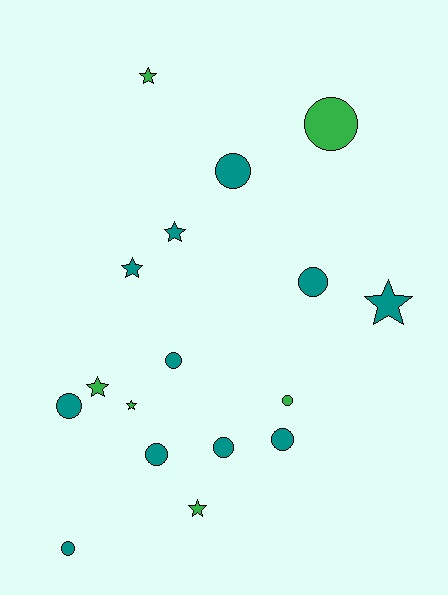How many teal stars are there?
There are 3 teal stars.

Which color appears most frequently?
Teal, with 11 objects.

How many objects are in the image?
There are 17 objects.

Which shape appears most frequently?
Circle, with 10 objects.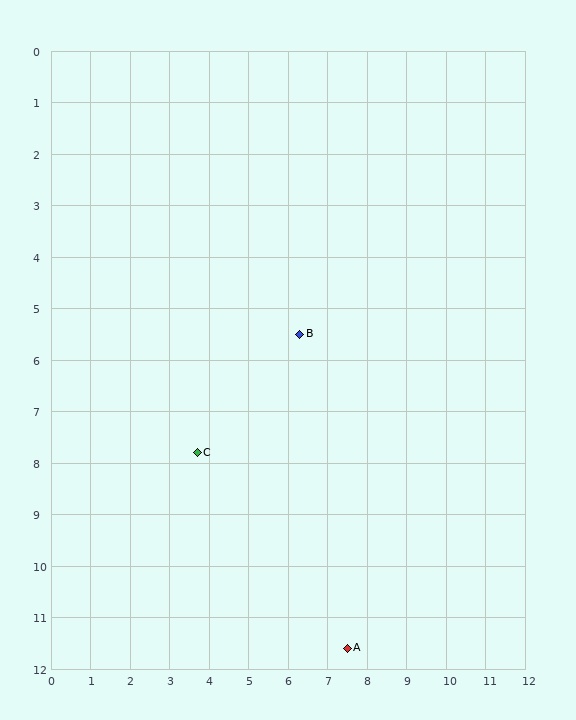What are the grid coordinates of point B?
Point B is at approximately (6.3, 5.5).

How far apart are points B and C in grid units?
Points B and C are about 3.5 grid units apart.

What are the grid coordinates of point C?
Point C is at approximately (3.7, 7.8).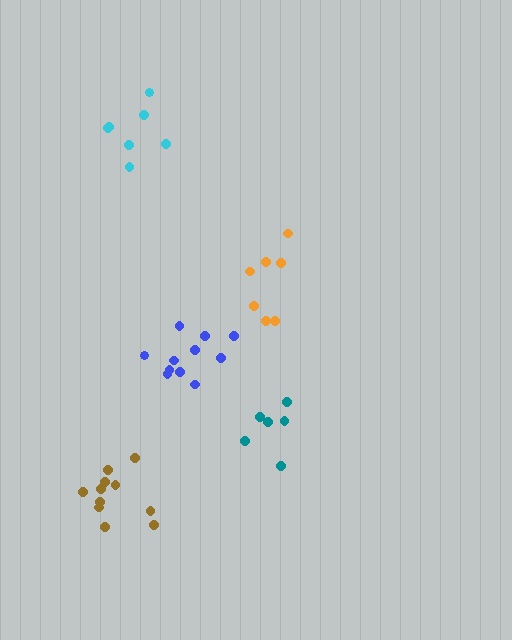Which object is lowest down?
The brown cluster is bottommost.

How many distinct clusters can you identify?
There are 5 distinct clusters.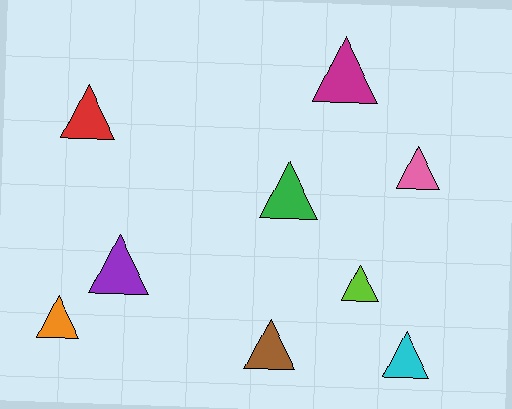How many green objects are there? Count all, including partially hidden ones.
There is 1 green object.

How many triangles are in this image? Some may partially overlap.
There are 9 triangles.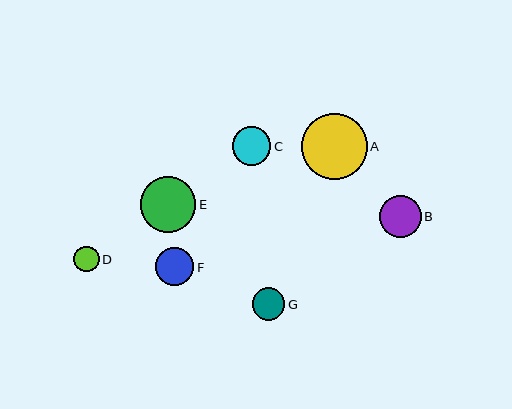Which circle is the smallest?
Circle D is the smallest with a size of approximately 25 pixels.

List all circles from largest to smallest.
From largest to smallest: A, E, B, C, F, G, D.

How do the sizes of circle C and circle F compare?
Circle C and circle F are approximately the same size.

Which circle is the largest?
Circle A is the largest with a size of approximately 66 pixels.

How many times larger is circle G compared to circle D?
Circle G is approximately 1.3 times the size of circle D.